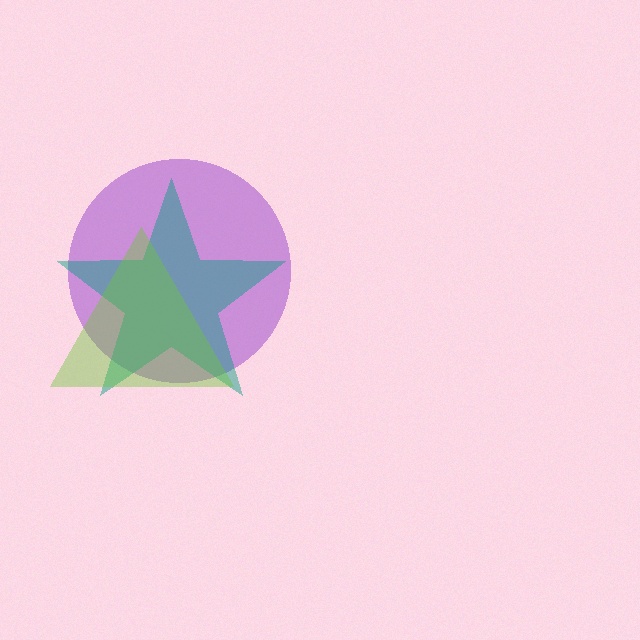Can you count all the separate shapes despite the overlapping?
Yes, there are 3 separate shapes.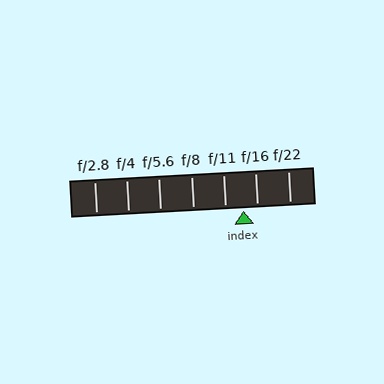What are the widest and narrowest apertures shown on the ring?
The widest aperture shown is f/2.8 and the narrowest is f/22.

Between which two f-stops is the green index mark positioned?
The index mark is between f/11 and f/16.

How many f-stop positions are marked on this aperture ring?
There are 7 f-stop positions marked.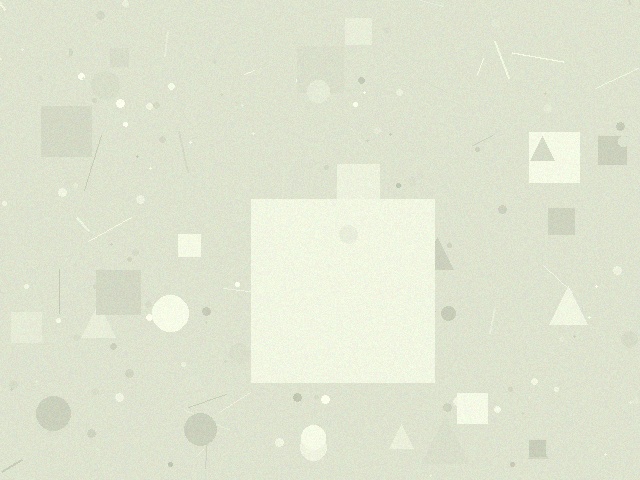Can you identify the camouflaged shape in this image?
The camouflaged shape is a square.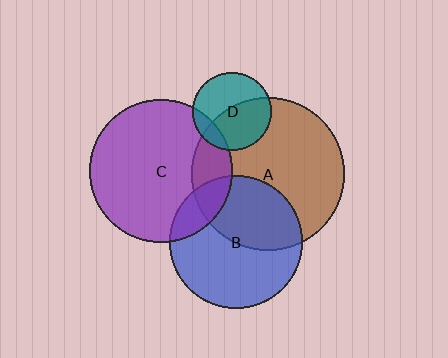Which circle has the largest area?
Circle A (brown).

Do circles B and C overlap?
Yes.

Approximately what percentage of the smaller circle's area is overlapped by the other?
Approximately 15%.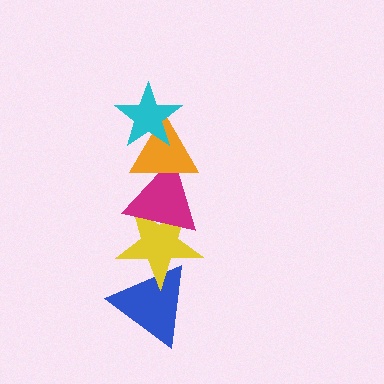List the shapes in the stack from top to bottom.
From top to bottom: the cyan star, the orange triangle, the magenta triangle, the yellow star, the blue triangle.